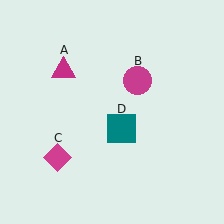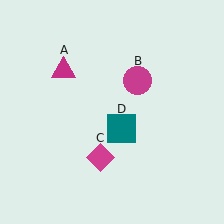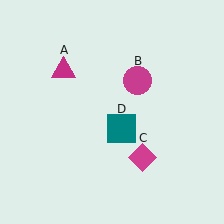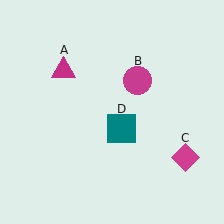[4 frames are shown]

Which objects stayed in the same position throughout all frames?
Magenta triangle (object A) and magenta circle (object B) and teal square (object D) remained stationary.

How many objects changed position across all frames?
1 object changed position: magenta diamond (object C).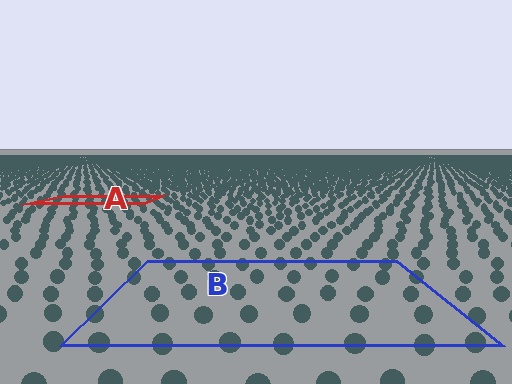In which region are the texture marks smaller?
The texture marks are smaller in region A, because it is farther away.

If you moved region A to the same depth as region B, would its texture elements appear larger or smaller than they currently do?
They would appear larger. At a closer depth, the same texture elements are projected at a bigger on-screen size.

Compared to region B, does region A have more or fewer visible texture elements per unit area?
Region A has more texture elements per unit area — they are packed more densely because it is farther away.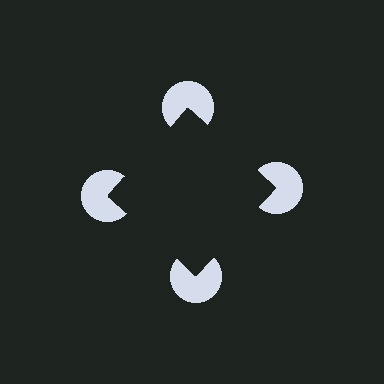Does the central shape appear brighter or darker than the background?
It typically appears slightly darker than the background, even though no actual brightness change is drawn.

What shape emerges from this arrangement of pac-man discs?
An illusory square — its edges are inferred from the aligned wedge cuts in the pac-man discs, not physically drawn.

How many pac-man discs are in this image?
There are 4 — one at each vertex of the illusory square.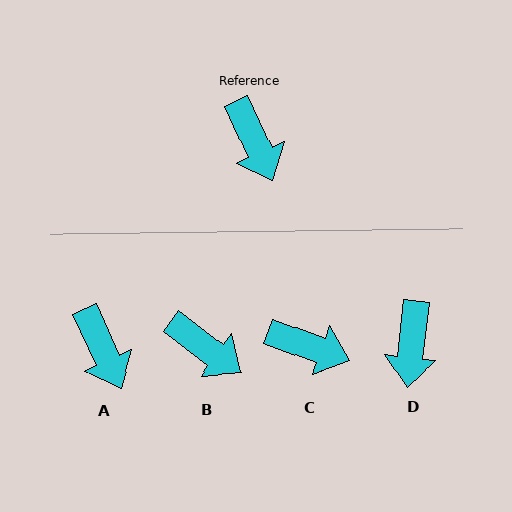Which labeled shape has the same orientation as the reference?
A.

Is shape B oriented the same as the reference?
No, it is off by about 28 degrees.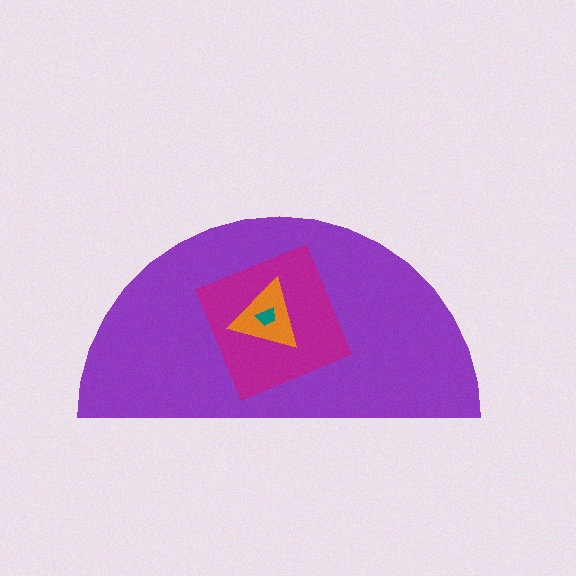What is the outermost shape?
The purple semicircle.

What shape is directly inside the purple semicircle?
The magenta diamond.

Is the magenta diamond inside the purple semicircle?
Yes.